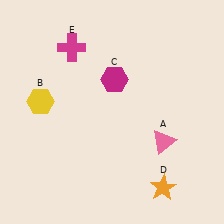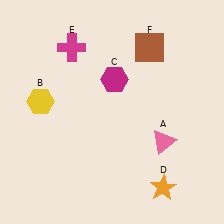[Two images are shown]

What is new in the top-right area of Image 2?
A brown square (F) was added in the top-right area of Image 2.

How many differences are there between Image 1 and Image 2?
There is 1 difference between the two images.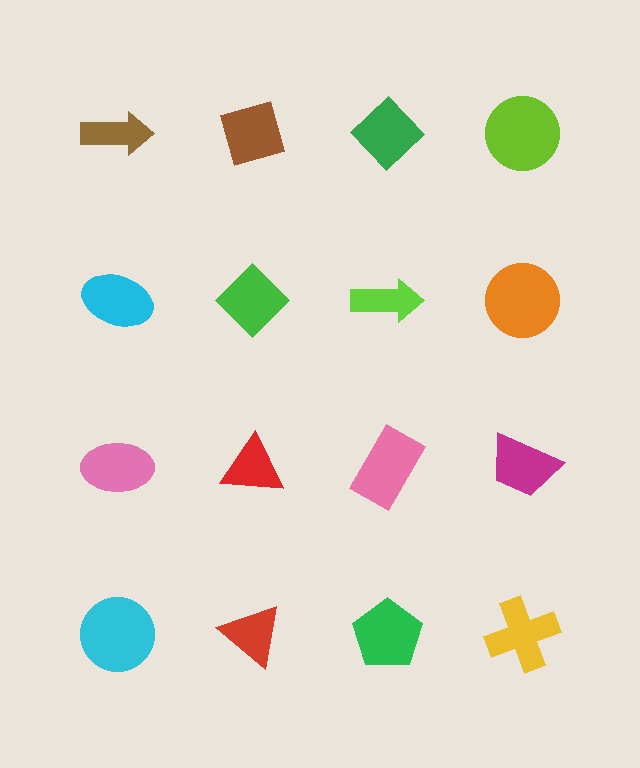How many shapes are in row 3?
4 shapes.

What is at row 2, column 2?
A green diamond.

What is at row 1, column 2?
A brown diamond.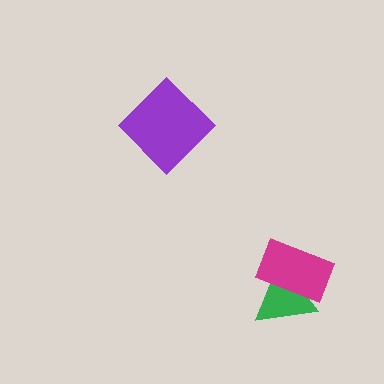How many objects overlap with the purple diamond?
0 objects overlap with the purple diamond.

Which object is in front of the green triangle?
The magenta rectangle is in front of the green triangle.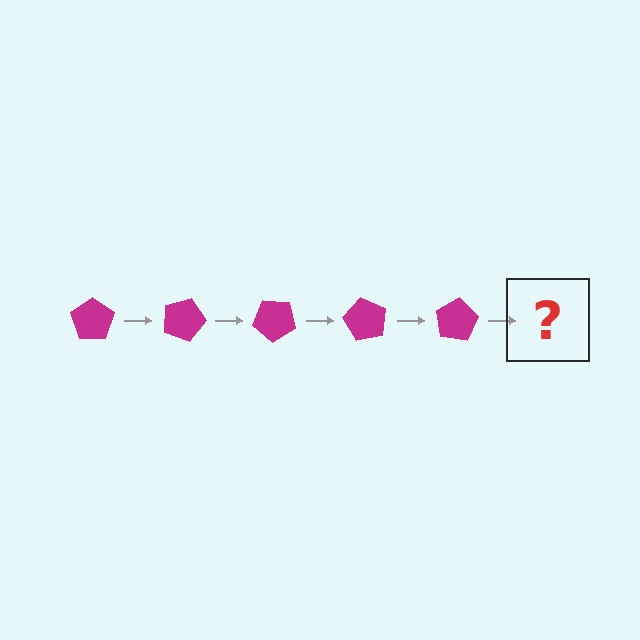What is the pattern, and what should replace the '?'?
The pattern is that the pentagon rotates 20 degrees each step. The '?' should be a magenta pentagon rotated 100 degrees.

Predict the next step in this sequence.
The next step is a magenta pentagon rotated 100 degrees.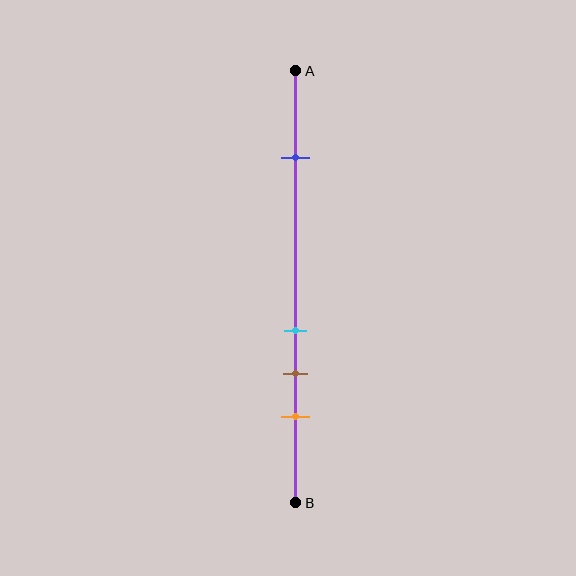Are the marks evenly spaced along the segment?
No, the marks are not evenly spaced.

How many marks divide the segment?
There are 4 marks dividing the segment.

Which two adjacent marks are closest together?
The cyan and brown marks are the closest adjacent pair.